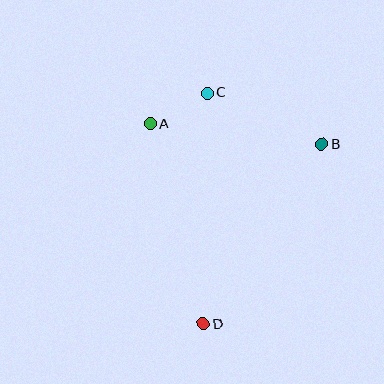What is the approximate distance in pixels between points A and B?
The distance between A and B is approximately 173 pixels.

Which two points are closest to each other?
Points A and C are closest to each other.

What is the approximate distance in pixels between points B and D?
The distance between B and D is approximately 215 pixels.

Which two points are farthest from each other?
Points C and D are farthest from each other.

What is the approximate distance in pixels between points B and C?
The distance between B and C is approximately 125 pixels.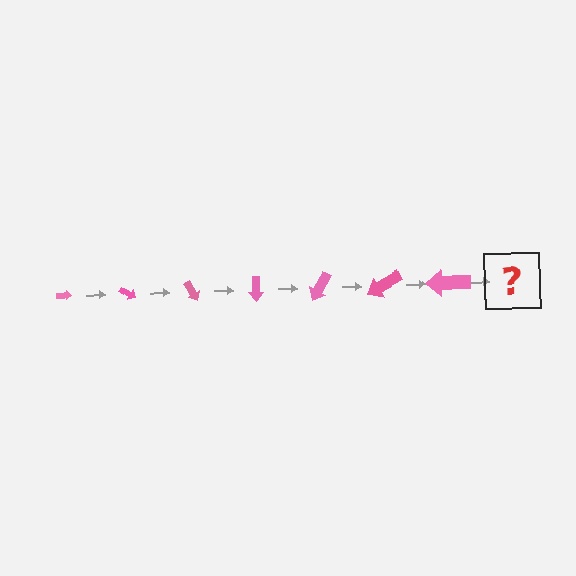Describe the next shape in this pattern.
It should be an arrow, larger than the previous one and rotated 210 degrees from the start.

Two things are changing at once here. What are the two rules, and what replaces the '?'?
The two rules are that the arrow grows larger each step and it rotates 30 degrees each step. The '?' should be an arrow, larger than the previous one and rotated 210 degrees from the start.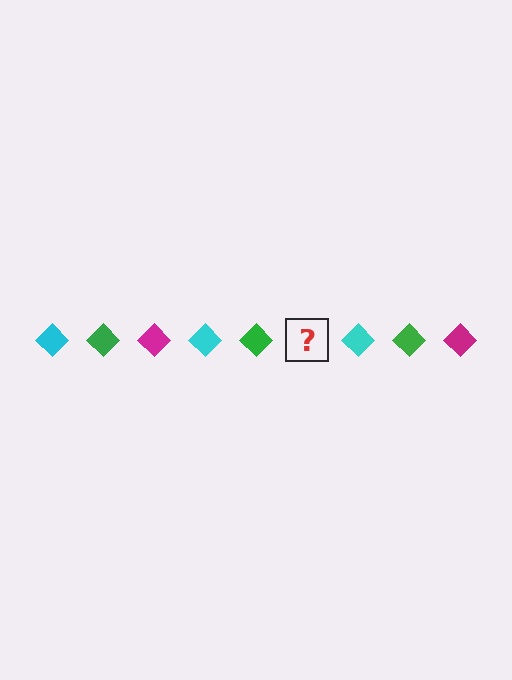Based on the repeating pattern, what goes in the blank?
The blank should be a magenta diamond.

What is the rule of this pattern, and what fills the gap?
The rule is that the pattern cycles through cyan, green, magenta diamonds. The gap should be filled with a magenta diamond.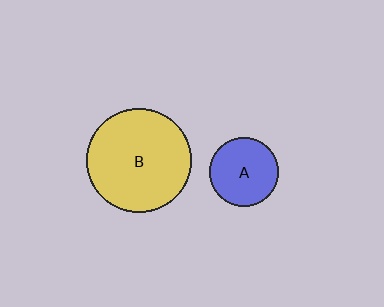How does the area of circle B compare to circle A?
Approximately 2.3 times.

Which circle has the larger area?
Circle B (yellow).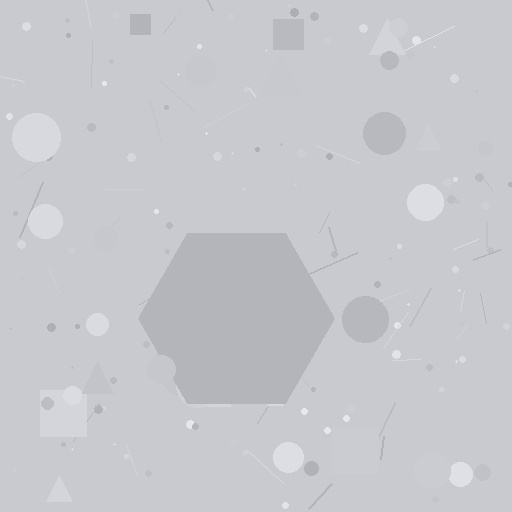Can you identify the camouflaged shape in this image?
The camouflaged shape is a hexagon.